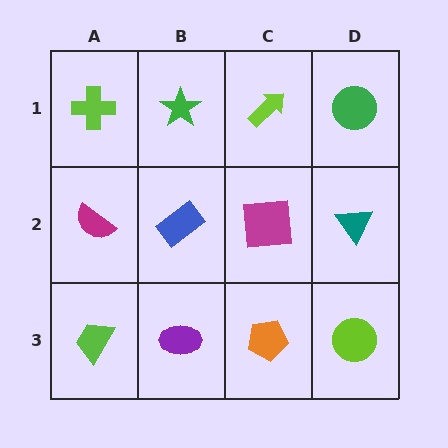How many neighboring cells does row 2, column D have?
3.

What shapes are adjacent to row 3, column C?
A magenta square (row 2, column C), a purple ellipse (row 3, column B), a lime circle (row 3, column D).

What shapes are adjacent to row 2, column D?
A green circle (row 1, column D), a lime circle (row 3, column D), a magenta square (row 2, column C).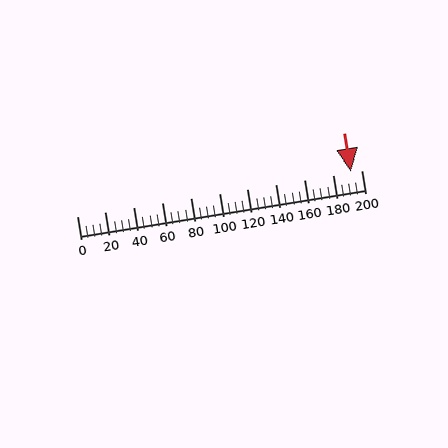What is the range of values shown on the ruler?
The ruler shows values from 0 to 200.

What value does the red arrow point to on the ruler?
The red arrow points to approximately 193.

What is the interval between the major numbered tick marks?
The major tick marks are spaced 20 units apart.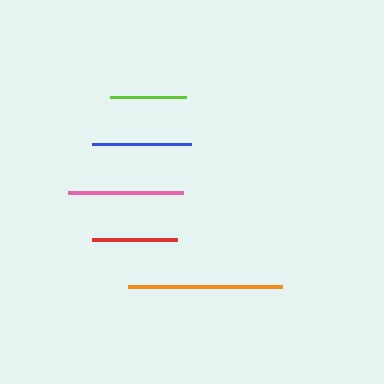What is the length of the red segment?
The red segment is approximately 85 pixels long.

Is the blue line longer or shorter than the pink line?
The pink line is longer than the blue line.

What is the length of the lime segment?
The lime segment is approximately 76 pixels long.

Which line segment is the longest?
The orange line is the longest at approximately 154 pixels.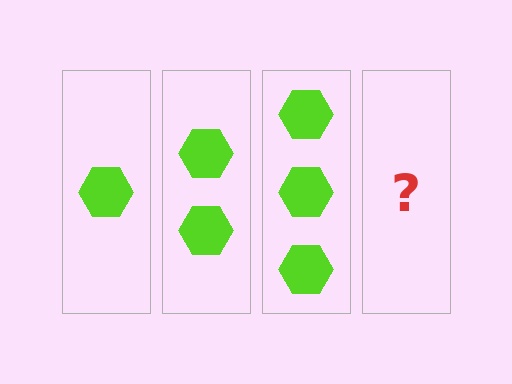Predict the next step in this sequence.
The next step is 4 hexagons.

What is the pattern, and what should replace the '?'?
The pattern is that each step adds one more hexagon. The '?' should be 4 hexagons.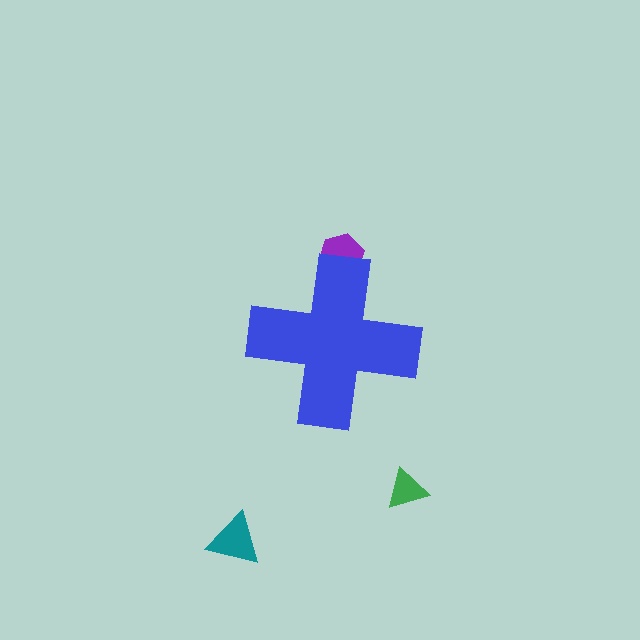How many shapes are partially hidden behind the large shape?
1 shape is partially hidden.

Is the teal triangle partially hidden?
No, the teal triangle is fully visible.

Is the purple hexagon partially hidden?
Yes, the purple hexagon is partially hidden behind the blue cross.